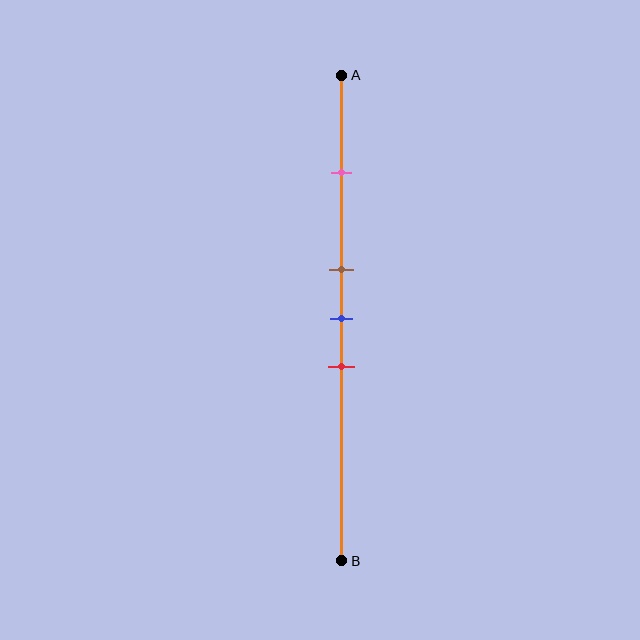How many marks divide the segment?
There are 4 marks dividing the segment.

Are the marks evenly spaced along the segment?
No, the marks are not evenly spaced.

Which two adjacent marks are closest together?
The brown and blue marks are the closest adjacent pair.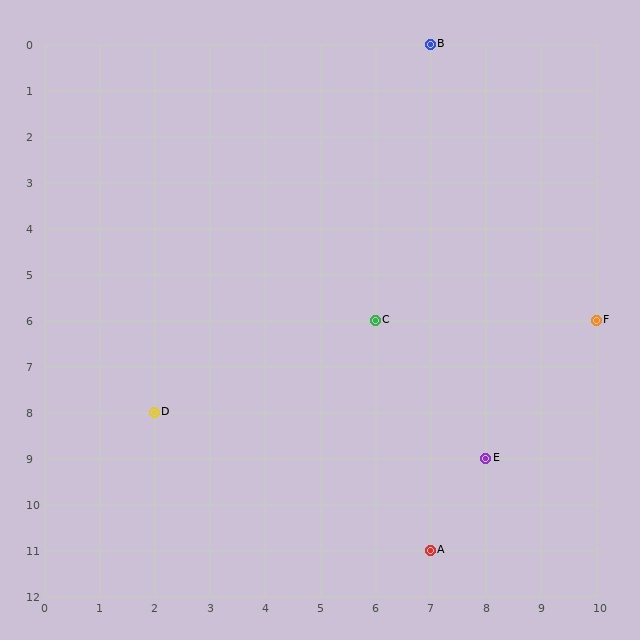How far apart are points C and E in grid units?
Points C and E are 2 columns and 3 rows apart (about 3.6 grid units diagonally).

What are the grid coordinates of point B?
Point B is at grid coordinates (7, 0).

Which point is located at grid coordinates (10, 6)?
Point F is at (10, 6).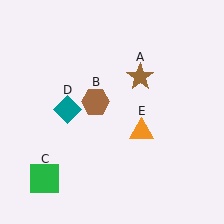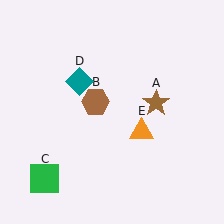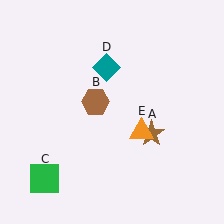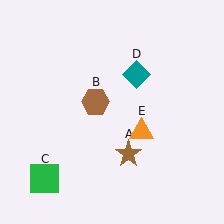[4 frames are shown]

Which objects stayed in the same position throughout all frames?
Brown hexagon (object B) and green square (object C) and orange triangle (object E) remained stationary.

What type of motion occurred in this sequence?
The brown star (object A), teal diamond (object D) rotated clockwise around the center of the scene.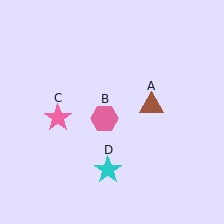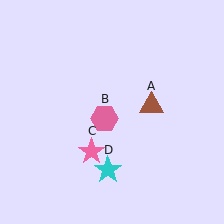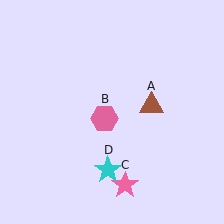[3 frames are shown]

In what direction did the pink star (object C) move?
The pink star (object C) moved down and to the right.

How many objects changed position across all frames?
1 object changed position: pink star (object C).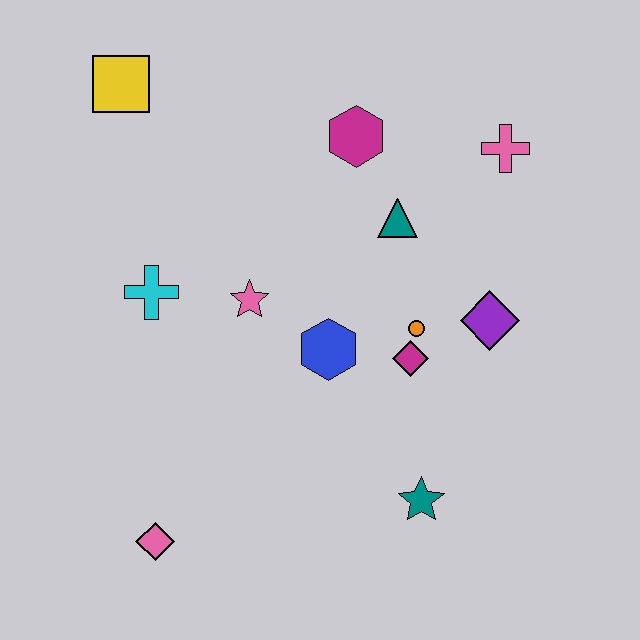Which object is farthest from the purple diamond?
The yellow square is farthest from the purple diamond.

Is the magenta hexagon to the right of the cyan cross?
Yes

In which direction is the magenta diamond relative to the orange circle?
The magenta diamond is below the orange circle.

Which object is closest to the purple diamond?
The orange circle is closest to the purple diamond.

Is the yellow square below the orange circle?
No